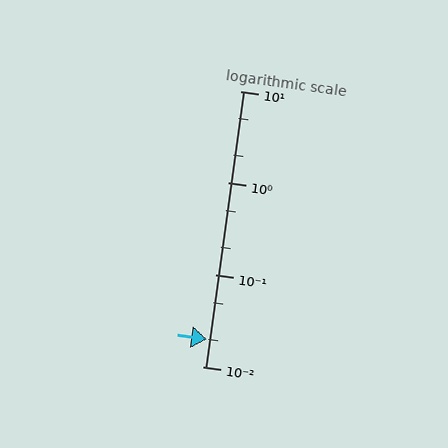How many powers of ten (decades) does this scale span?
The scale spans 3 decades, from 0.01 to 10.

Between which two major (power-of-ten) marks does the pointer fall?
The pointer is between 0.01 and 0.1.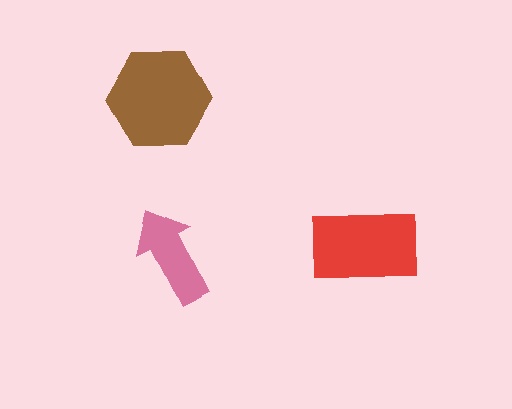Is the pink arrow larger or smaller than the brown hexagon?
Smaller.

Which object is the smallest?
The pink arrow.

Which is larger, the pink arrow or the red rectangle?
The red rectangle.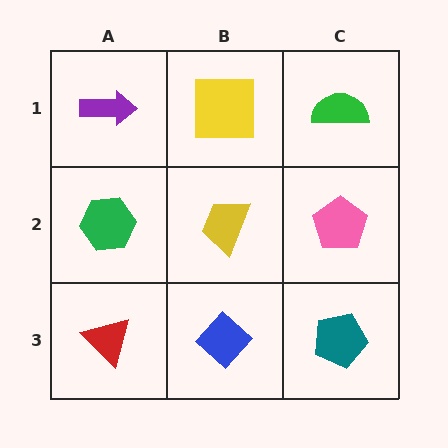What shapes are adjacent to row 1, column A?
A green hexagon (row 2, column A), a yellow square (row 1, column B).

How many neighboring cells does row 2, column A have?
3.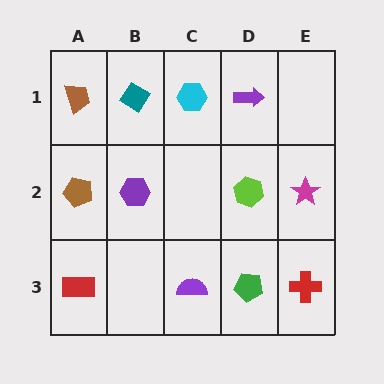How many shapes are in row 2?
4 shapes.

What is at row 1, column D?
A purple arrow.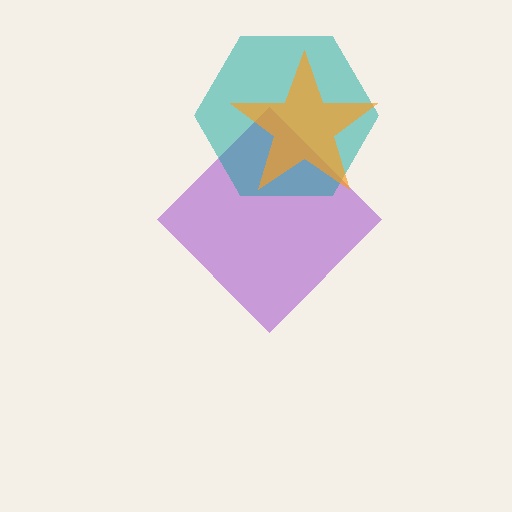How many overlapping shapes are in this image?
There are 3 overlapping shapes in the image.